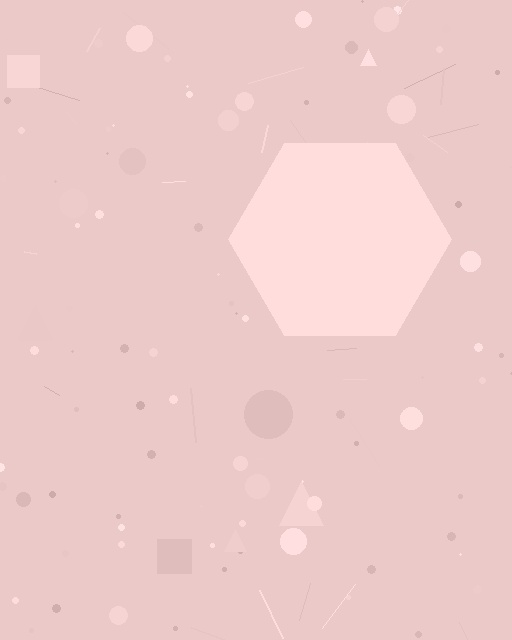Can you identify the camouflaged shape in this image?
The camouflaged shape is a hexagon.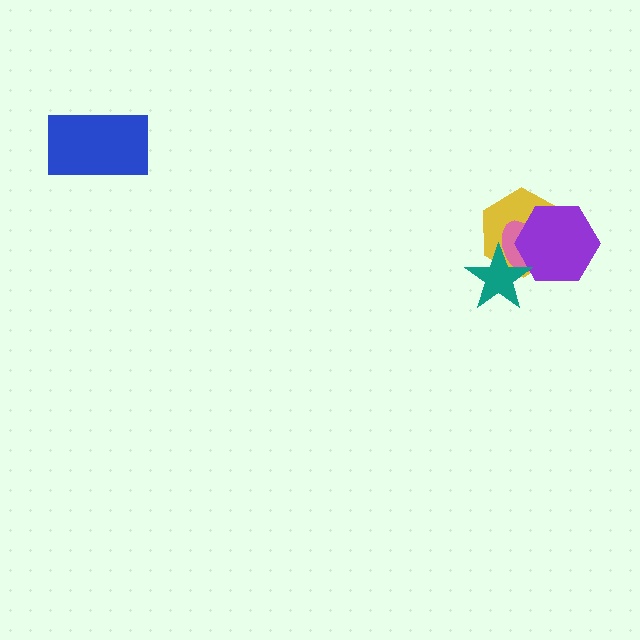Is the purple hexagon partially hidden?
Yes, it is partially covered by another shape.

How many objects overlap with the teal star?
3 objects overlap with the teal star.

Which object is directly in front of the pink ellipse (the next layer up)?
The purple hexagon is directly in front of the pink ellipse.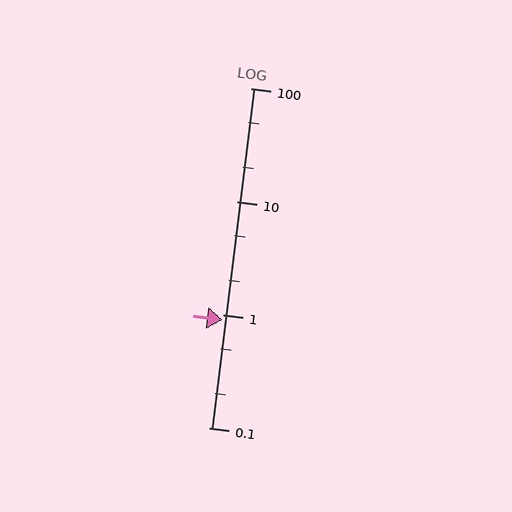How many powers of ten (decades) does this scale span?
The scale spans 3 decades, from 0.1 to 100.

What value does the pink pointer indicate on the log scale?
The pointer indicates approximately 0.9.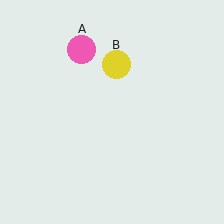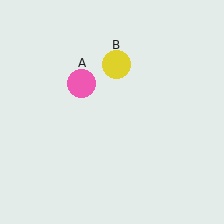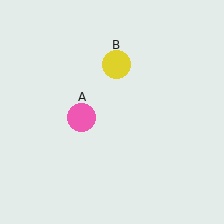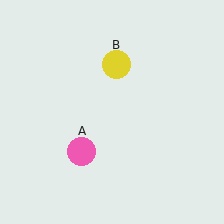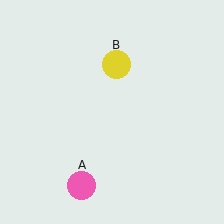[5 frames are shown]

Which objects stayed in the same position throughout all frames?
Yellow circle (object B) remained stationary.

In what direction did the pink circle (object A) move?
The pink circle (object A) moved down.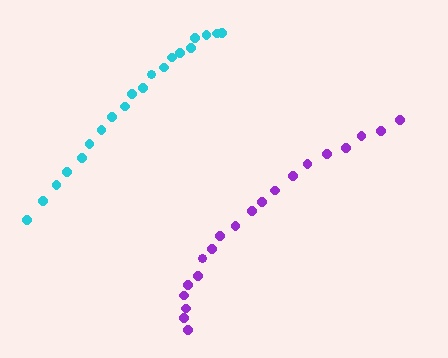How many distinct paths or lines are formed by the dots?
There are 2 distinct paths.